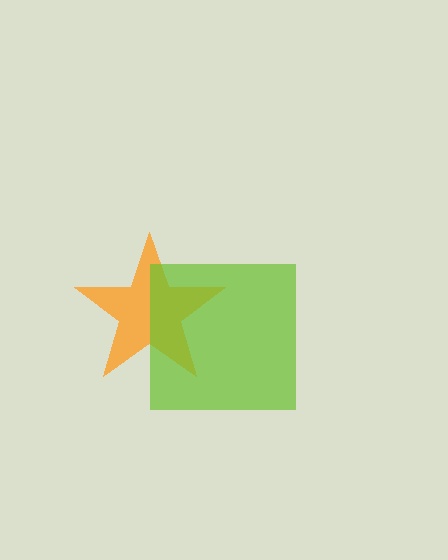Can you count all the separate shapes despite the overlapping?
Yes, there are 2 separate shapes.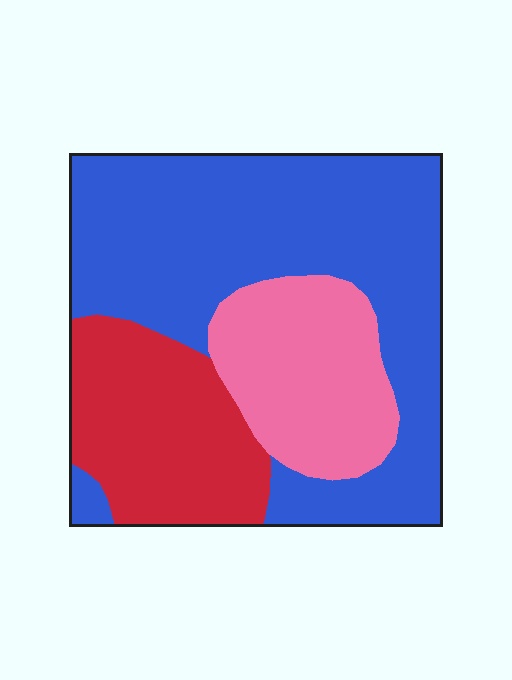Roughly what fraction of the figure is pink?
Pink covers around 20% of the figure.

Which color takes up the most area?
Blue, at roughly 55%.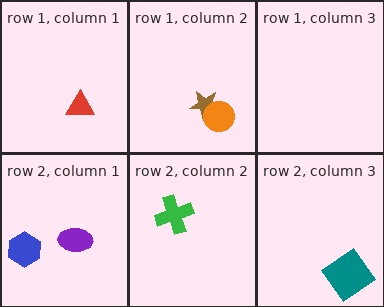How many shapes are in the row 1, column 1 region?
1.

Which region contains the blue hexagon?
The row 2, column 1 region.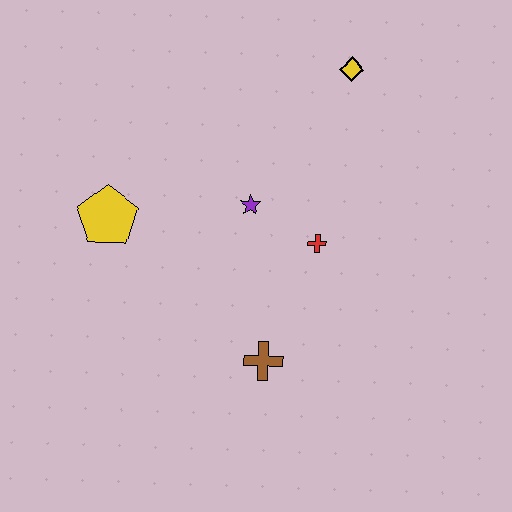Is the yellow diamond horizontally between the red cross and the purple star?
No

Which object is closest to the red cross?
The purple star is closest to the red cross.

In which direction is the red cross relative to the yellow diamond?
The red cross is below the yellow diamond.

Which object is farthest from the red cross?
The yellow pentagon is farthest from the red cross.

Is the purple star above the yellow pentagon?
Yes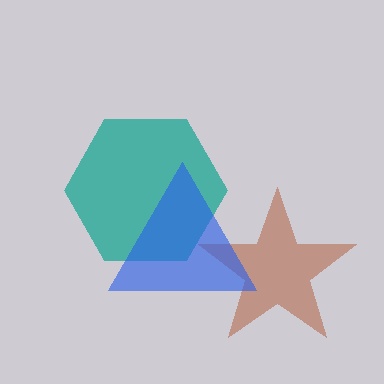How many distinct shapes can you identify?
There are 3 distinct shapes: a teal hexagon, a brown star, a blue triangle.